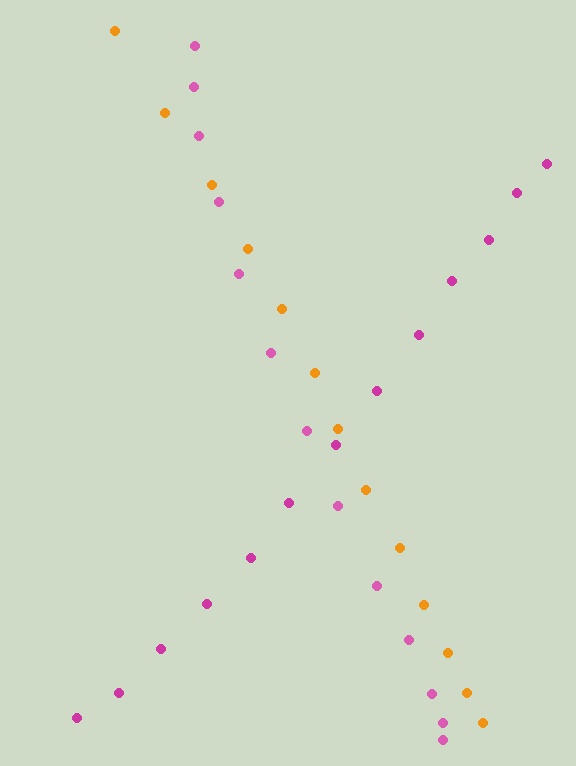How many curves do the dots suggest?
There are 3 distinct paths.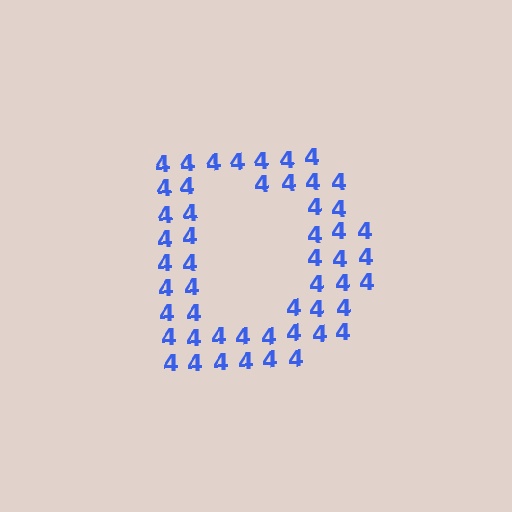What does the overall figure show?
The overall figure shows the letter D.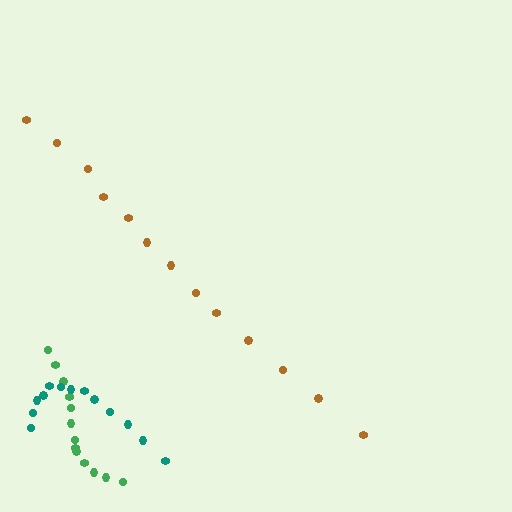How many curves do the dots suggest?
There are 3 distinct paths.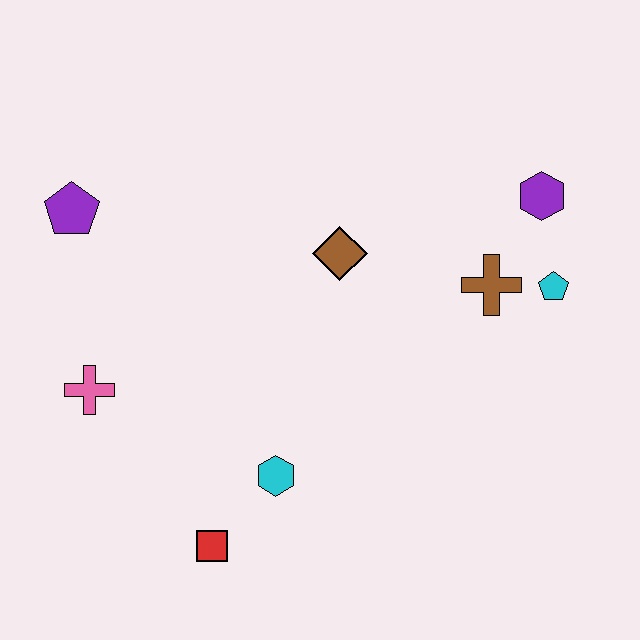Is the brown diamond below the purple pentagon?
Yes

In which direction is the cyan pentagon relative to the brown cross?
The cyan pentagon is to the right of the brown cross.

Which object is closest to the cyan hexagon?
The red square is closest to the cyan hexagon.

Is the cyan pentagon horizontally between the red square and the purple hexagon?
No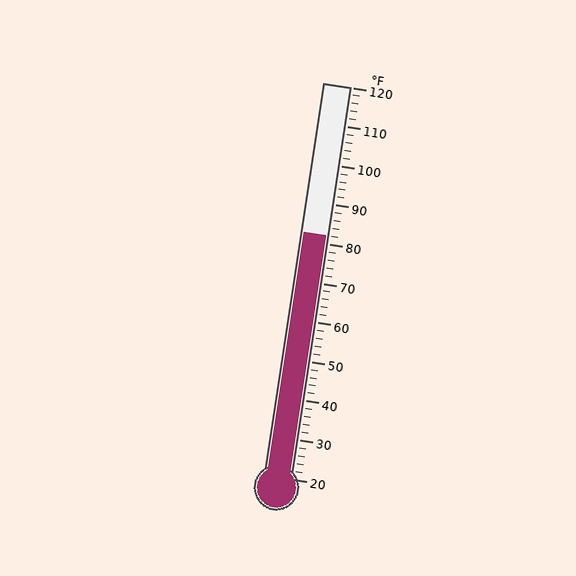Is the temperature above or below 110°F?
The temperature is below 110°F.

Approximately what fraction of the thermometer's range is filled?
The thermometer is filled to approximately 60% of its range.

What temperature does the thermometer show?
The thermometer shows approximately 82°F.